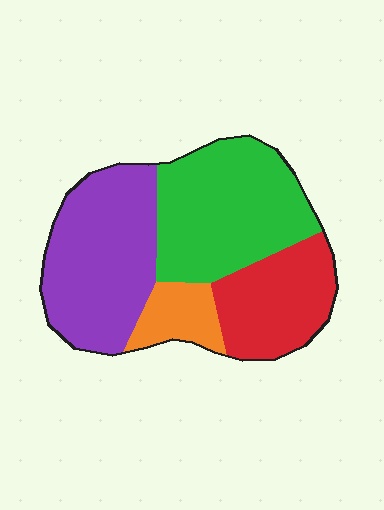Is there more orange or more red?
Red.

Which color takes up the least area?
Orange, at roughly 10%.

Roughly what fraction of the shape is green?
Green takes up between a quarter and a half of the shape.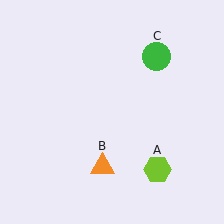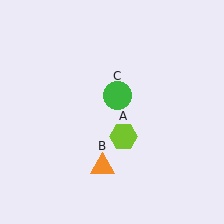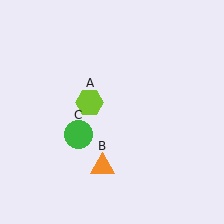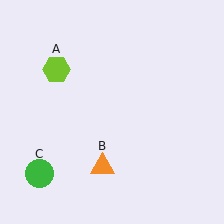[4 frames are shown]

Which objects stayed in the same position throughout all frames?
Orange triangle (object B) remained stationary.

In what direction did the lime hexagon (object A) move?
The lime hexagon (object A) moved up and to the left.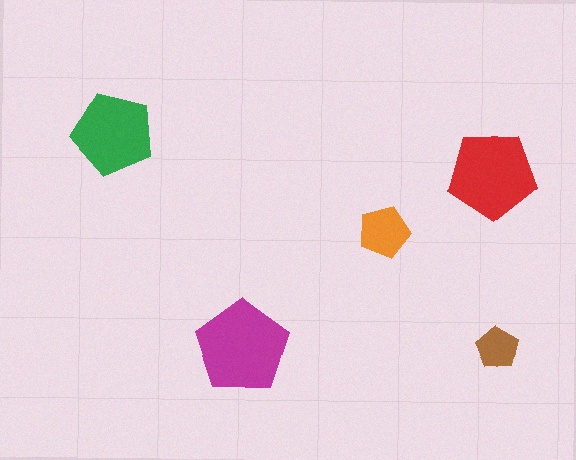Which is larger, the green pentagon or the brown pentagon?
The green one.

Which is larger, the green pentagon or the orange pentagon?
The green one.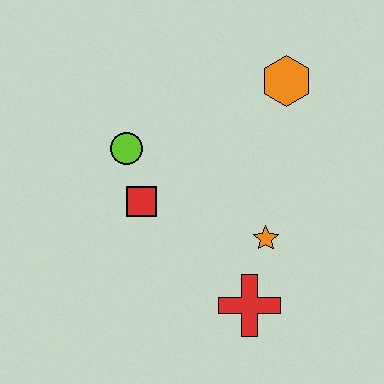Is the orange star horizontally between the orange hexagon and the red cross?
Yes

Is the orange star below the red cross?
No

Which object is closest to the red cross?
The orange star is closest to the red cross.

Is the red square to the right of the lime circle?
Yes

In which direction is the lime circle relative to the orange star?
The lime circle is to the left of the orange star.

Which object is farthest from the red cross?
The orange hexagon is farthest from the red cross.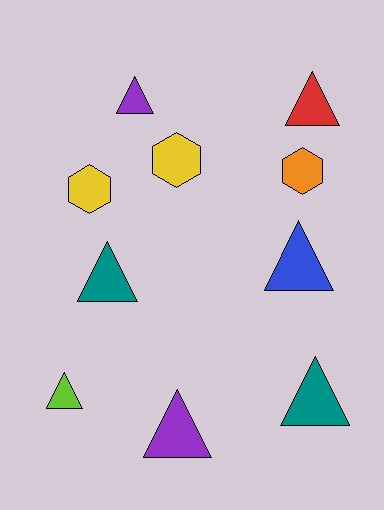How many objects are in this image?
There are 10 objects.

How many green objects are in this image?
There are no green objects.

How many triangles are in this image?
There are 7 triangles.